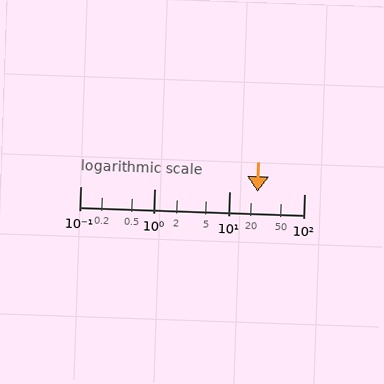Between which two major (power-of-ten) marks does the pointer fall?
The pointer is between 10 and 100.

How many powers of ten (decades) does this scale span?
The scale spans 3 decades, from 0.1 to 100.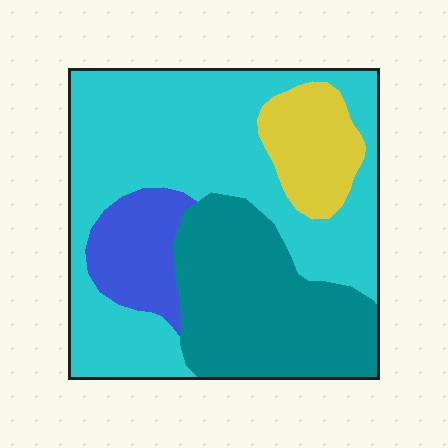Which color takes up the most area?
Cyan, at roughly 50%.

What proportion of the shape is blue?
Blue takes up less than a quarter of the shape.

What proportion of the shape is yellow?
Yellow covers roughly 10% of the shape.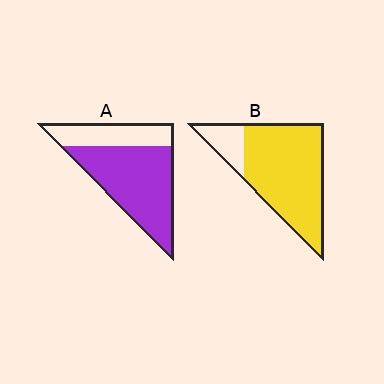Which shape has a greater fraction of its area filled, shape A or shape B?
Shape B.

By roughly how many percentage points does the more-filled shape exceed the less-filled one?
By roughly 15 percentage points (B over A).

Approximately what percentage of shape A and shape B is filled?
A is approximately 70% and B is approximately 85%.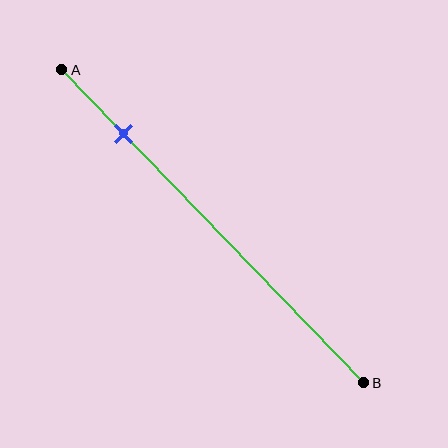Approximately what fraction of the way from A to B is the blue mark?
The blue mark is approximately 20% of the way from A to B.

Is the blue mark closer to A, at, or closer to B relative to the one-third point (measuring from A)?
The blue mark is closer to point A than the one-third point of segment AB.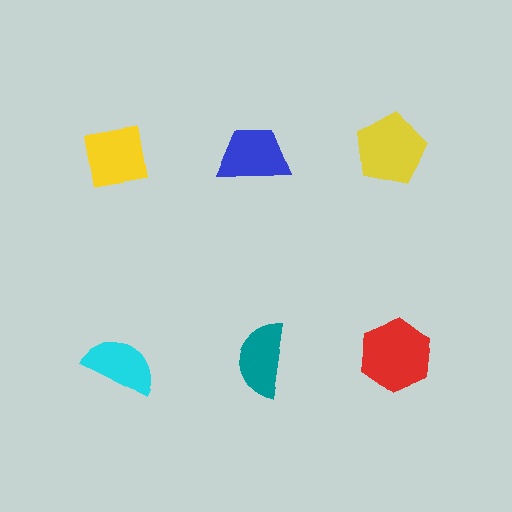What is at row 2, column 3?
A red hexagon.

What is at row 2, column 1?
A cyan semicircle.